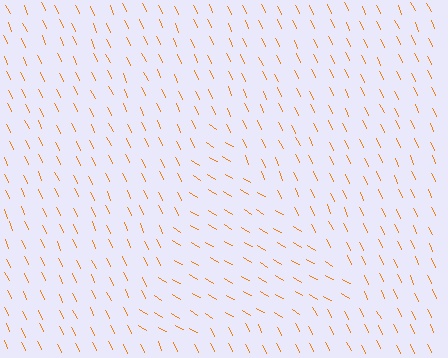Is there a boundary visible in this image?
Yes, there is a texture boundary formed by a change in line orientation.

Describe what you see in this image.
The image is filled with small orange line segments. A triangle region in the image has lines oriented differently from the surrounding lines, creating a visible texture boundary.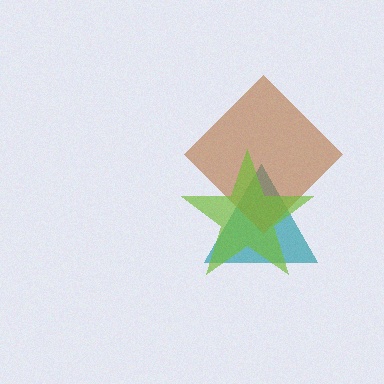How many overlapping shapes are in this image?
There are 3 overlapping shapes in the image.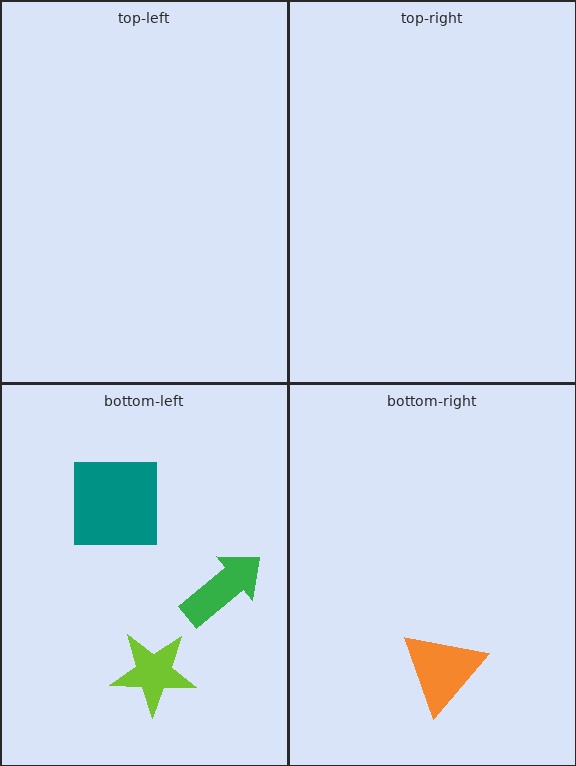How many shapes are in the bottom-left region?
3.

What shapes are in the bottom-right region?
The orange triangle.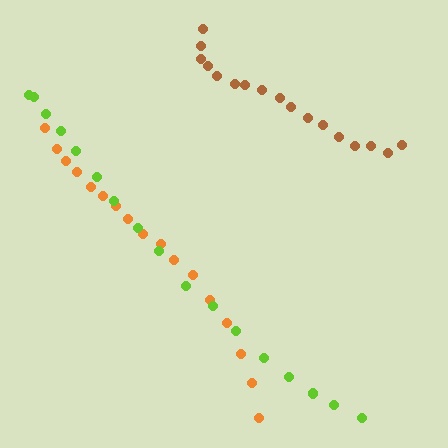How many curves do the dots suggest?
There are 3 distinct paths.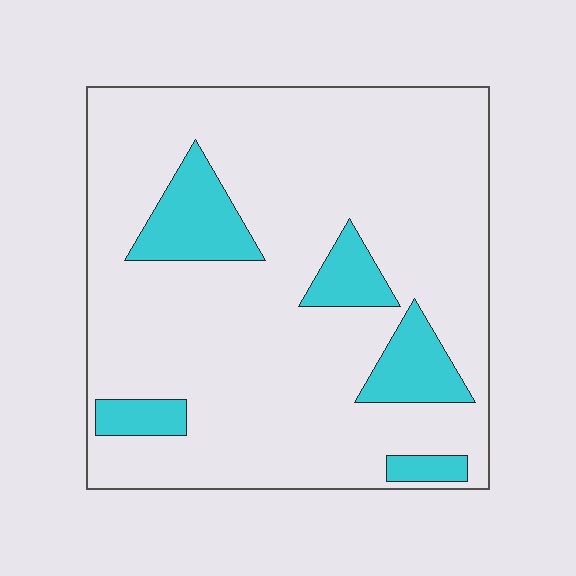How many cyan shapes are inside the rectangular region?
5.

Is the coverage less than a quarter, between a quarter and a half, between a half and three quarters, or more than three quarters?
Less than a quarter.